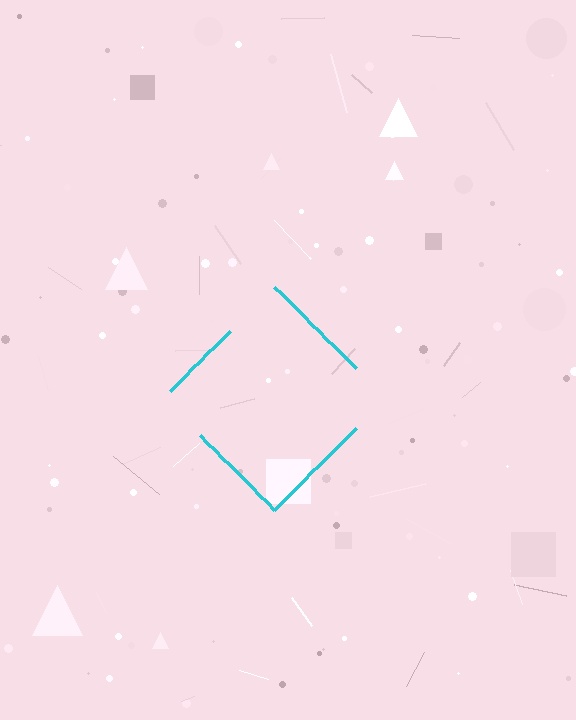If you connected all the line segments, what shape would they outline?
They would outline a diamond.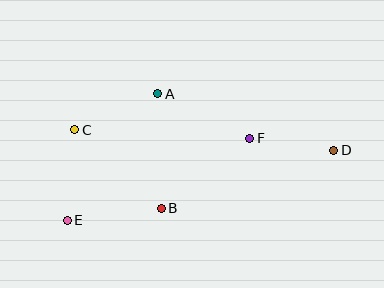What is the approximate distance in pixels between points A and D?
The distance between A and D is approximately 185 pixels.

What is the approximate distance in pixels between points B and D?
The distance between B and D is approximately 182 pixels.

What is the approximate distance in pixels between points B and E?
The distance between B and E is approximately 95 pixels.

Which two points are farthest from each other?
Points D and E are farthest from each other.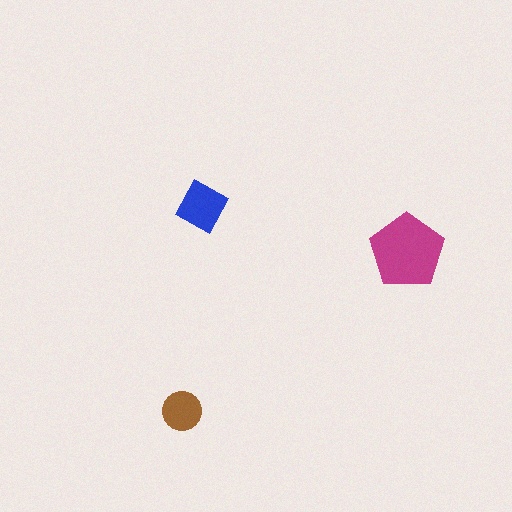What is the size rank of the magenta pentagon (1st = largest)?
1st.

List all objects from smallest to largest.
The brown circle, the blue square, the magenta pentagon.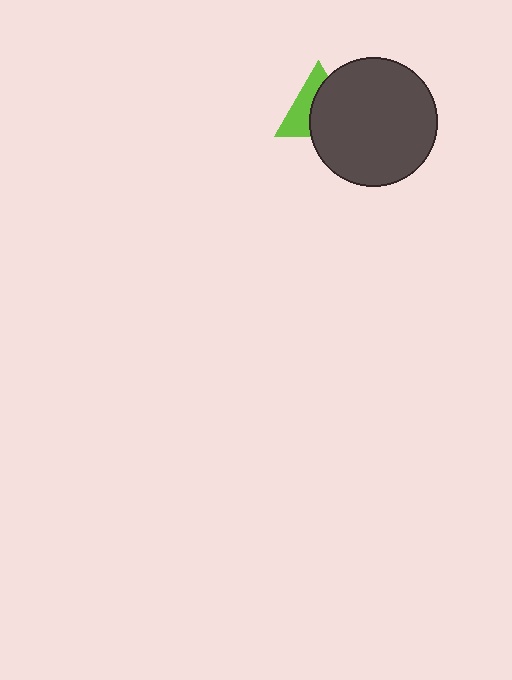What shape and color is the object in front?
The object in front is a dark gray circle.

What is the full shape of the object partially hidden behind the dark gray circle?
The partially hidden object is a lime triangle.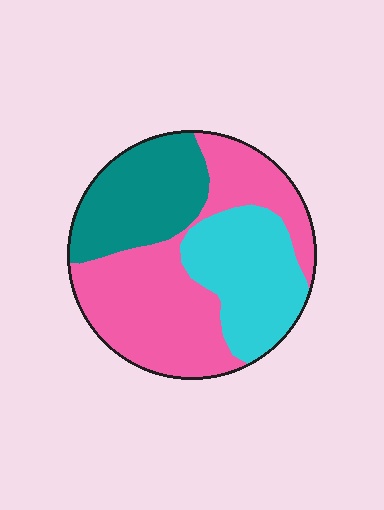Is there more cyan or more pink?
Pink.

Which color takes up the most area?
Pink, at roughly 45%.